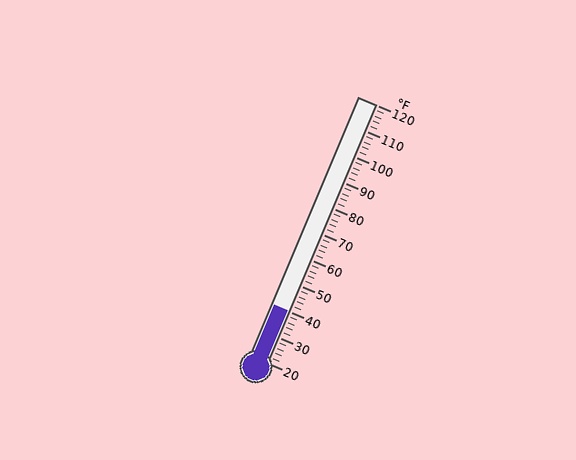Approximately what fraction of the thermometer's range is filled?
The thermometer is filled to approximately 20% of its range.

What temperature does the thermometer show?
The thermometer shows approximately 40°F.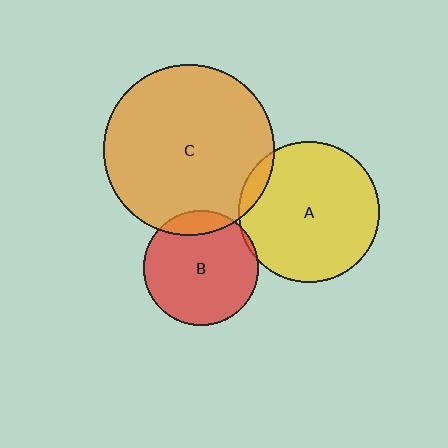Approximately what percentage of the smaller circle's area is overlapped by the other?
Approximately 10%.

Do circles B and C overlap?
Yes.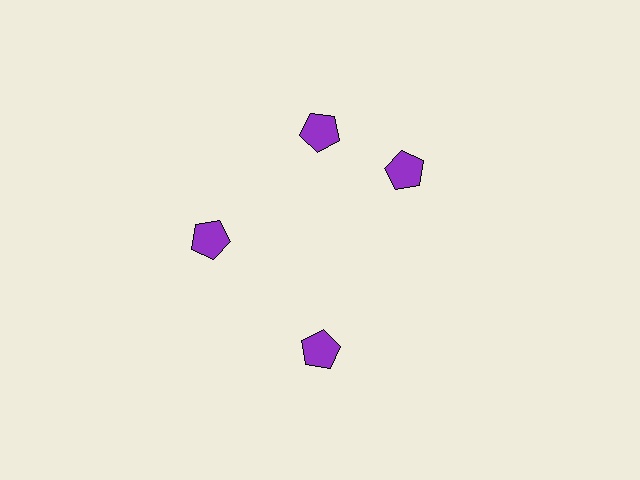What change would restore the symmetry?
The symmetry would be restored by rotating it back into even spacing with its neighbors so that all 4 pentagons sit at equal angles and equal distance from the center.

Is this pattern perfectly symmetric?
No. The 4 purple pentagons are arranged in a ring, but one element near the 3 o'clock position is rotated out of alignment along the ring, breaking the 4-fold rotational symmetry.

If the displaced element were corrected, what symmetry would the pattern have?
It would have 4-fold rotational symmetry — the pattern would map onto itself every 90 degrees.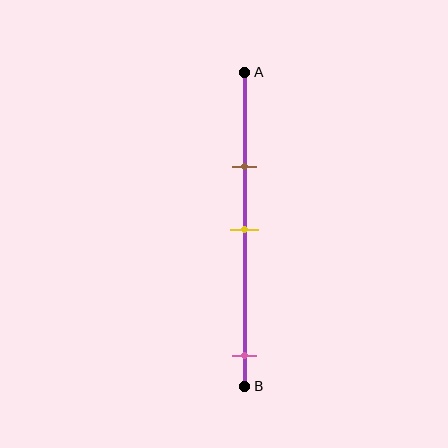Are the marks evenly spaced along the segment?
No, the marks are not evenly spaced.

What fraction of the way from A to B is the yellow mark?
The yellow mark is approximately 50% (0.5) of the way from A to B.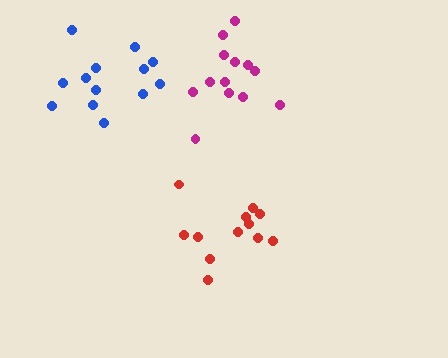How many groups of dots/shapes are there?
There are 3 groups.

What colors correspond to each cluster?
The clusters are colored: red, blue, magenta.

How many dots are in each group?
Group 1: 12 dots, Group 2: 13 dots, Group 3: 13 dots (38 total).